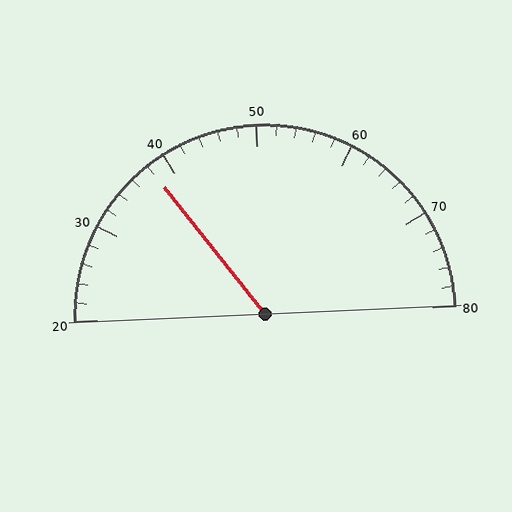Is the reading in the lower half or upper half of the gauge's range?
The reading is in the lower half of the range (20 to 80).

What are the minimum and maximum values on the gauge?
The gauge ranges from 20 to 80.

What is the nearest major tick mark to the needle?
The nearest major tick mark is 40.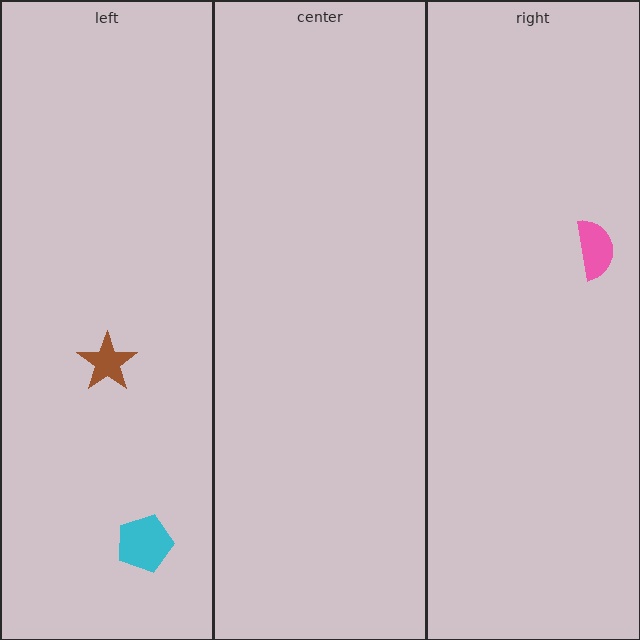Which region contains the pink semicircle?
The right region.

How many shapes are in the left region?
2.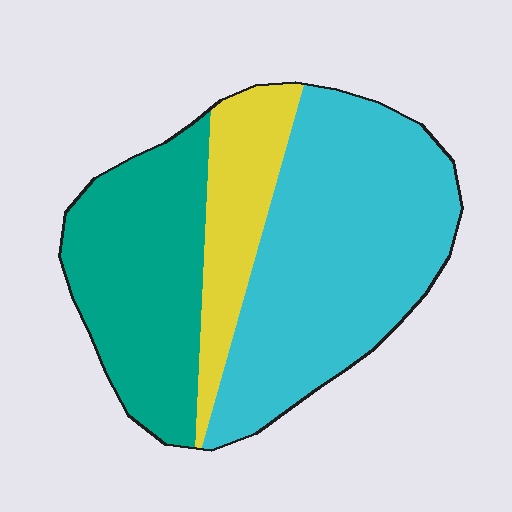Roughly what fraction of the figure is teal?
Teal covers 33% of the figure.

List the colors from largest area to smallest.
From largest to smallest: cyan, teal, yellow.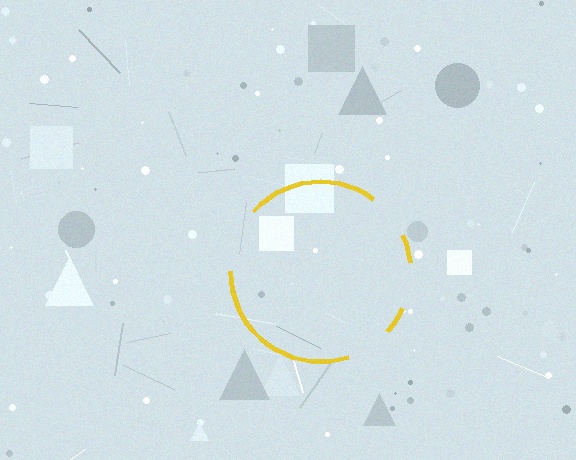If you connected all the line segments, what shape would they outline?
They would outline a circle.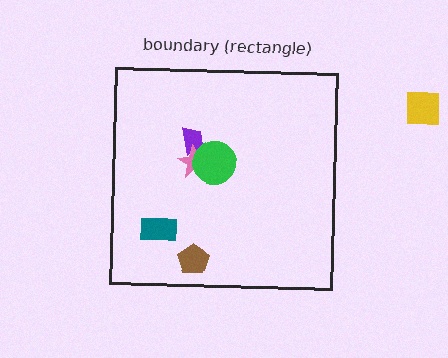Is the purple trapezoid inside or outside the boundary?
Inside.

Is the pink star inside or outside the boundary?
Inside.